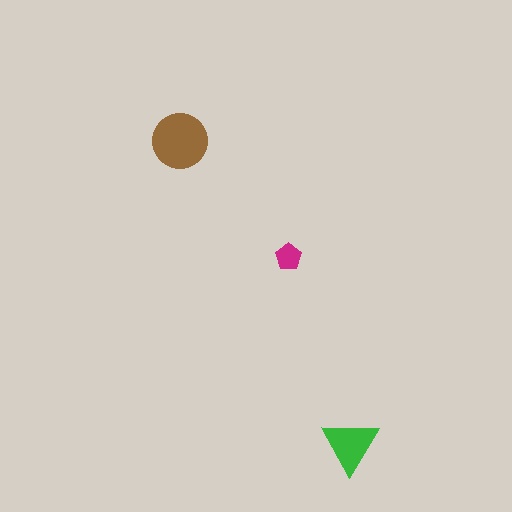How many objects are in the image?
There are 3 objects in the image.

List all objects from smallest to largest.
The magenta pentagon, the green triangle, the brown circle.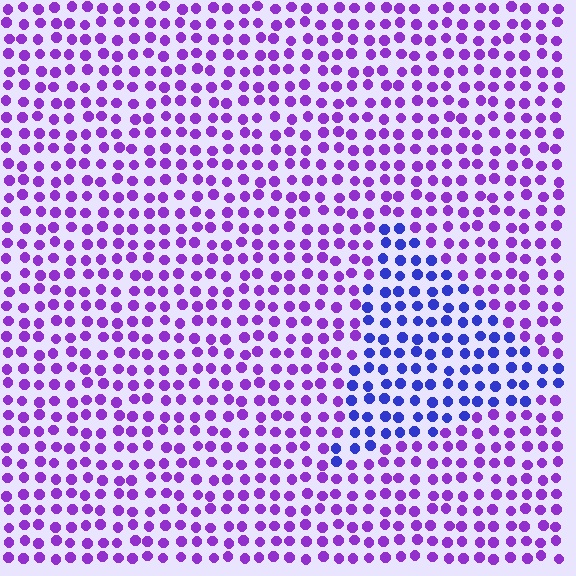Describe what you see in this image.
The image is filled with small purple elements in a uniform arrangement. A triangle-shaped region is visible where the elements are tinted to a slightly different hue, forming a subtle color boundary.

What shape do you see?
I see a triangle.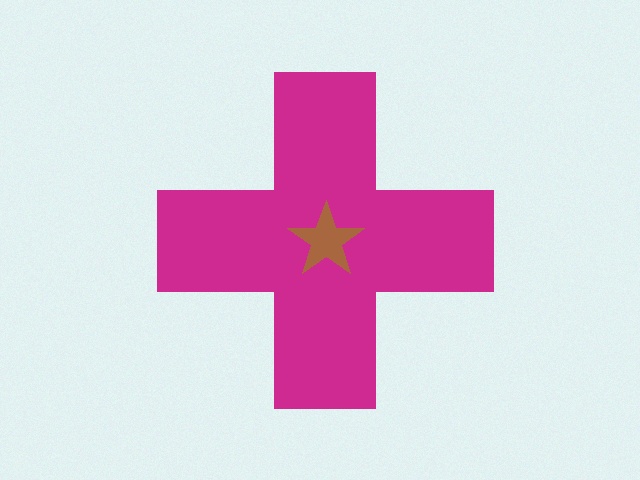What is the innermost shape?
The brown star.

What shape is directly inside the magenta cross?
The brown star.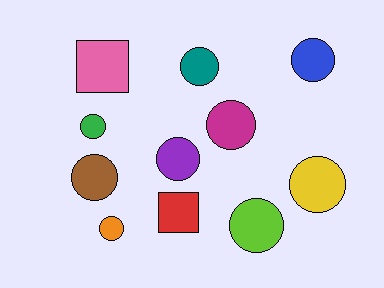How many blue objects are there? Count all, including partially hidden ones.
There is 1 blue object.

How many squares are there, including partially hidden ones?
There are 2 squares.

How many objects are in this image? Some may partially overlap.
There are 11 objects.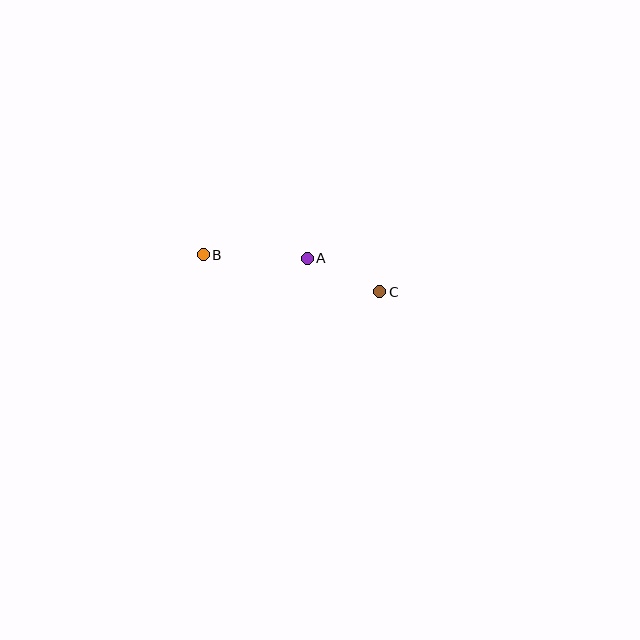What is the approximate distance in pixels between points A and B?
The distance between A and B is approximately 104 pixels.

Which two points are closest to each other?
Points A and C are closest to each other.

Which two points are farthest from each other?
Points B and C are farthest from each other.